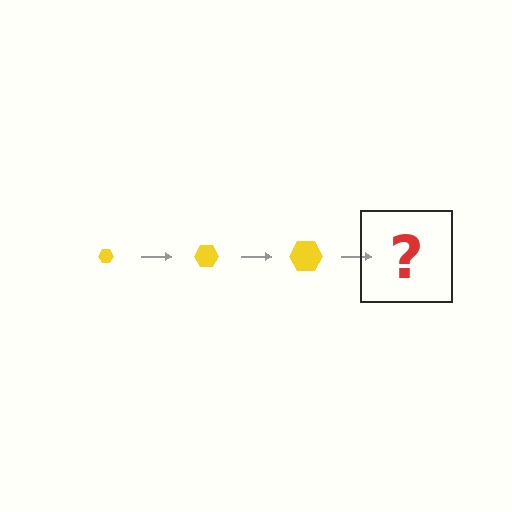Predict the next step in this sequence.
The next step is a yellow hexagon, larger than the previous one.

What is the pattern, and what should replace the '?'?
The pattern is that the hexagon gets progressively larger each step. The '?' should be a yellow hexagon, larger than the previous one.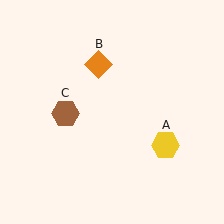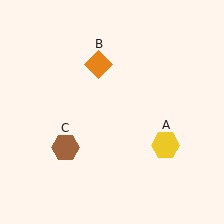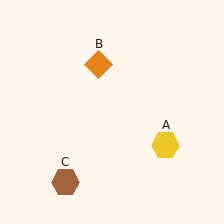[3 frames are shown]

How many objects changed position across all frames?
1 object changed position: brown hexagon (object C).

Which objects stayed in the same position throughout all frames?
Yellow hexagon (object A) and orange diamond (object B) remained stationary.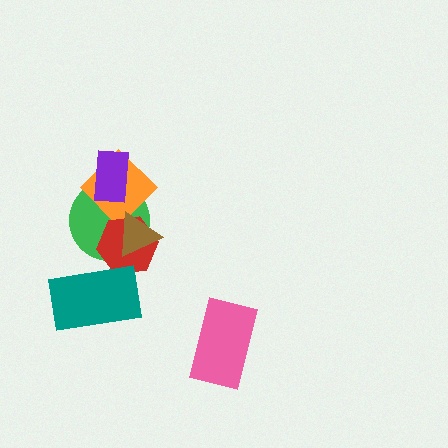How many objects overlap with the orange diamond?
4 objects overlap with the orange diamond.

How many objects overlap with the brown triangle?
3 objects overlap with the brown triangle.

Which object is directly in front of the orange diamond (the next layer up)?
The red hexagon is directly in front of the orange diamond.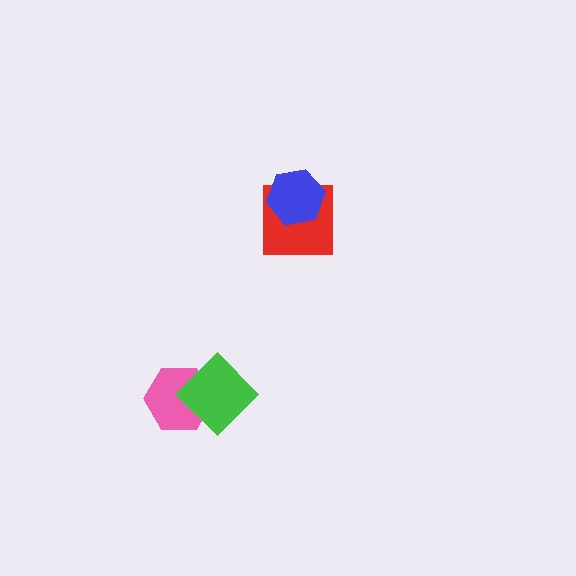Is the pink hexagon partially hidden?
Yes, it is partially covered by another shape.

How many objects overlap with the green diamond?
1 object overlaps with the green diamond.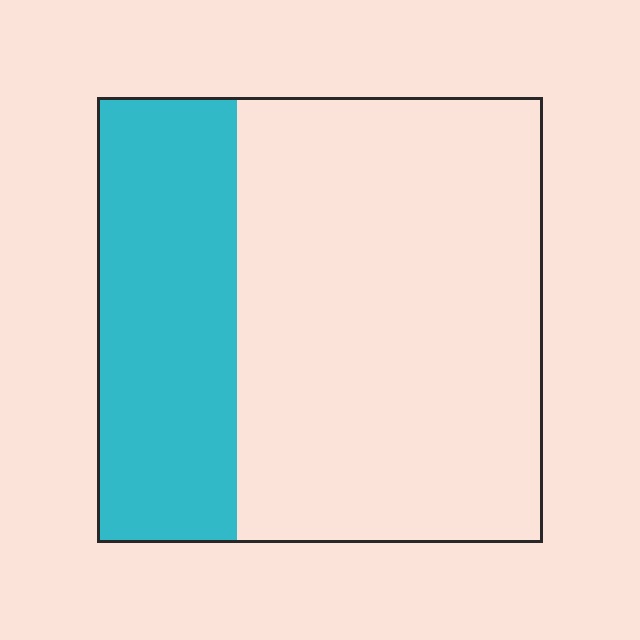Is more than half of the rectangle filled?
No.